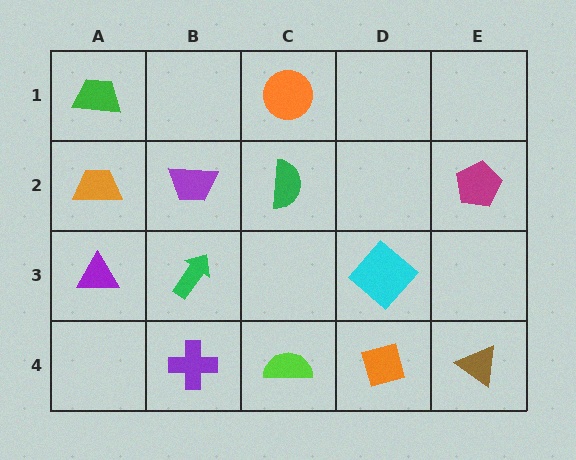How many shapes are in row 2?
4 shapes.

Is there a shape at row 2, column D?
No, that cell is empty.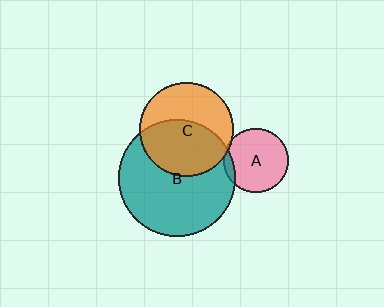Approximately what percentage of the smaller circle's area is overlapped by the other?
Approximately 10%.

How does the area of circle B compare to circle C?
Approximately 1.6 times.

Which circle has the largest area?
Circle B (teal).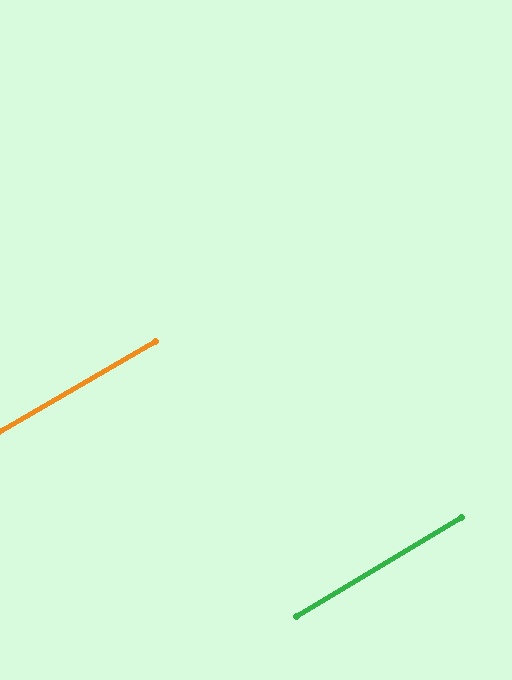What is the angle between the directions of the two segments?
Approximately 1 degree.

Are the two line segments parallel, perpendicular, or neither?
Parallel — their directions differ by only 1.0°.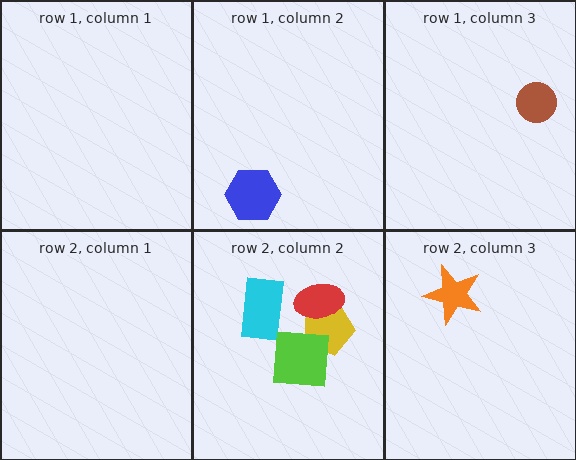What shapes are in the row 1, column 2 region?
The blue hexagon.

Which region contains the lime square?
The row 2, column 2 region.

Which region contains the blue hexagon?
The row 1, column 2 region.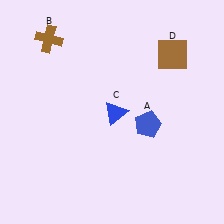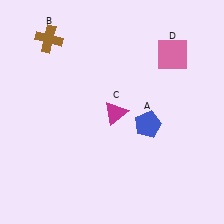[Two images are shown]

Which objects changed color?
C changed from blue to magenta. D changed from brown to pink.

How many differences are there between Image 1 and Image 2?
There are 2 differences between the two images.